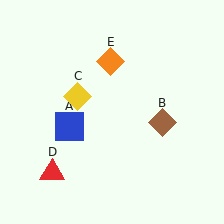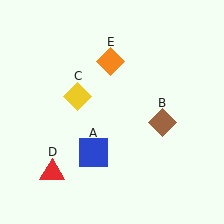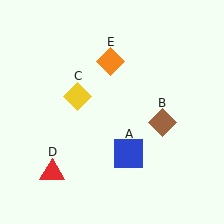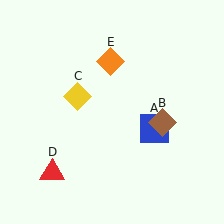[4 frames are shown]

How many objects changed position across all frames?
1 object changed position: blue square (object A).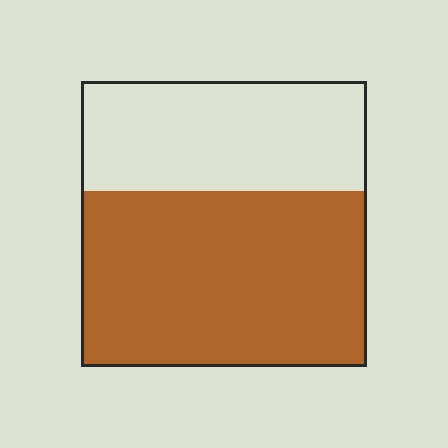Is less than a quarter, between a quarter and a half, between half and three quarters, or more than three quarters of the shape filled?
Between half and three quarters.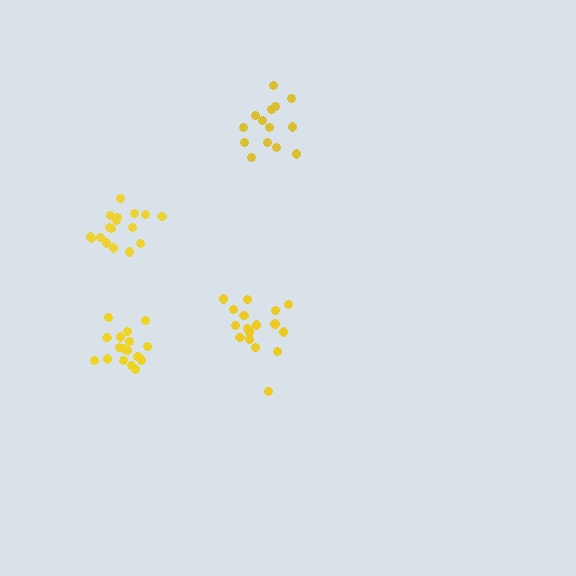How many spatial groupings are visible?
There are 4 spatial groupings.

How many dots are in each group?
Group 1: 18 dots, Group 2: 18 dots, Group 3: 18 dots, Group 4: 14 dots (68 total).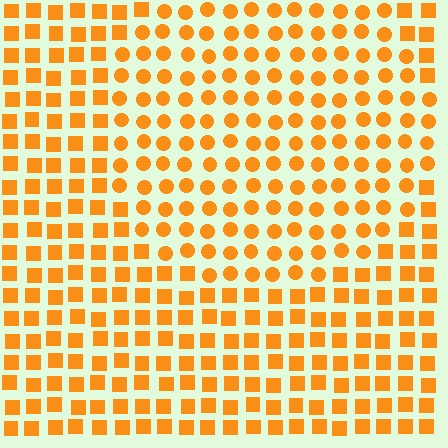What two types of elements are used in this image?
The image uses circles inside the circle region and squares outside it.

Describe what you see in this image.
The image is filled with small orange elements arranged in a uniform grid. A circle-shaped region contains circles, while the surrounding area contains squares. The boundary is defined purely by the change in element shape.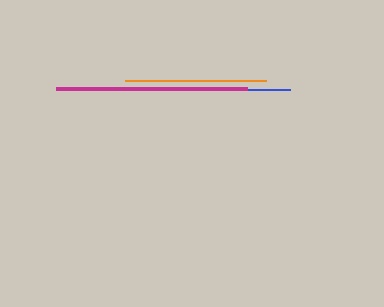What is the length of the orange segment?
The orange segment is approximately 141 pixels long.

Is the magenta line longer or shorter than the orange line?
The magenta line is longer than the orange line.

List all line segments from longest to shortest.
From longest to shortest: magenta, orange, blue.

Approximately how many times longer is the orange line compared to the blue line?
The orange line is approximately 2.2 times the length of the blue line.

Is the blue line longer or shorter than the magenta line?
The magenta line is longer than the blue line.